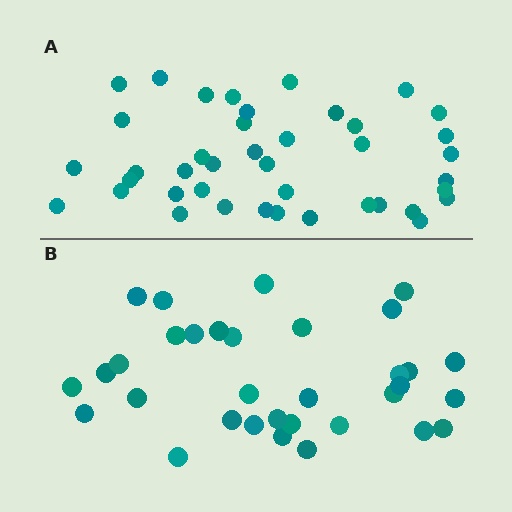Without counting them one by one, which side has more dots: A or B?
Region A (the top region) has more dots.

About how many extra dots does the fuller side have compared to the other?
Region A has roughly 8 or so more dots than region B.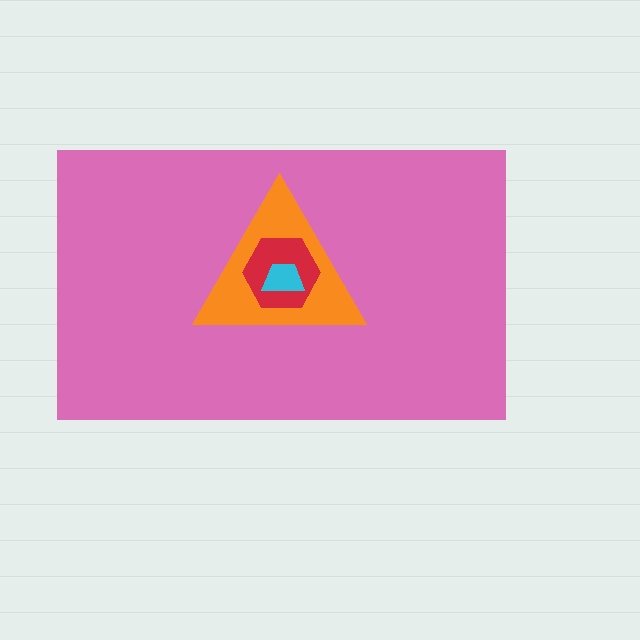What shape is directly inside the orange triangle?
The red hexagon.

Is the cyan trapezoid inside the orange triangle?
Yes.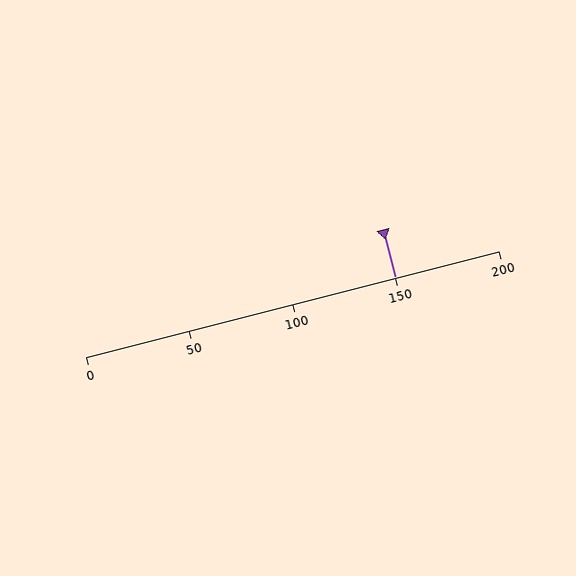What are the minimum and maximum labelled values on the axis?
The axis runs from 0 to 200.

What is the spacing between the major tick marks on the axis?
The major ticks are spaced 50 apart.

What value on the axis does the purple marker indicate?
The marker indicates approximately 150.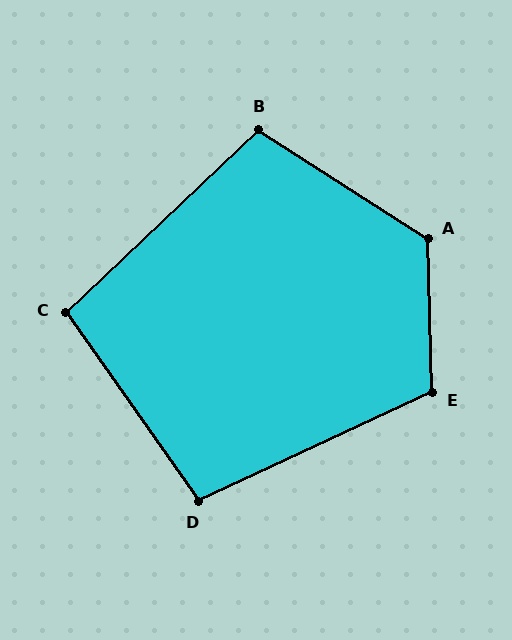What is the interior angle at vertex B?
Approximately 104 degrees (obtuse).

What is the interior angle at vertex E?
Approximately 114 degrees (obtuse).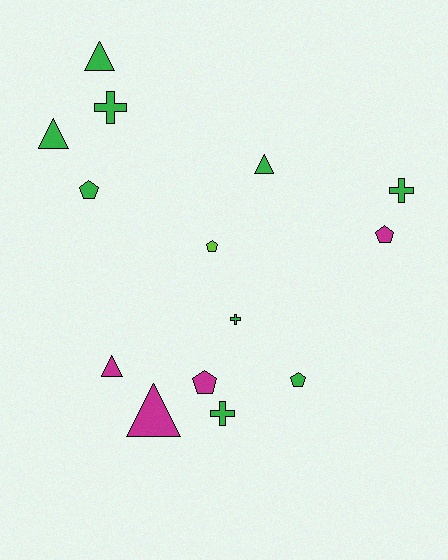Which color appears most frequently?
Green, with 9 objects.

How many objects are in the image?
There are 14 objects.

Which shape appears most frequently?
Triangle, with 5 objects.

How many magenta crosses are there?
There are no magenta crosses.